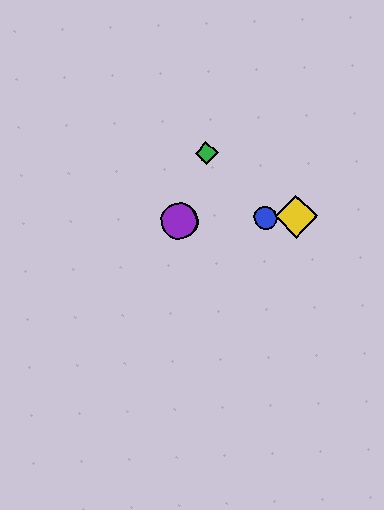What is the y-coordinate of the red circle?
The red circle is at y≈221.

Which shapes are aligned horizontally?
The red circle, the blue circle, the yellow diamond, the purple circle are aligned horizontally.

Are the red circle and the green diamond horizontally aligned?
No, the red circle is at y≈221 and the green diamond is at y≈153.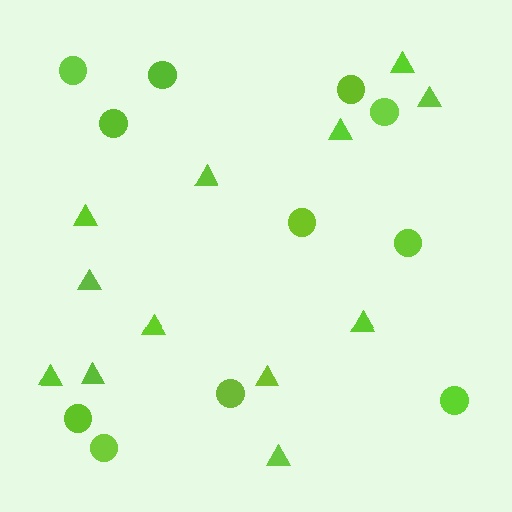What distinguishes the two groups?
There are 2 groups: one group of triangles (12) and one group of circles (11).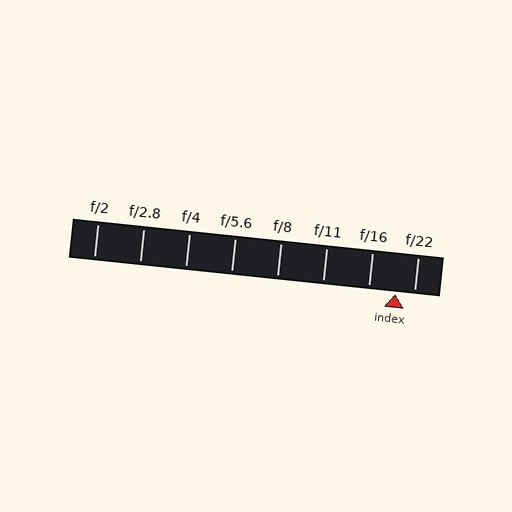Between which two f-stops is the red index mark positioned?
The index mark is between f/16 and f/22.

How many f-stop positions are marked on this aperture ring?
There are 8 f-stop positions marked.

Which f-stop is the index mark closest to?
The index mark is closest to f/22.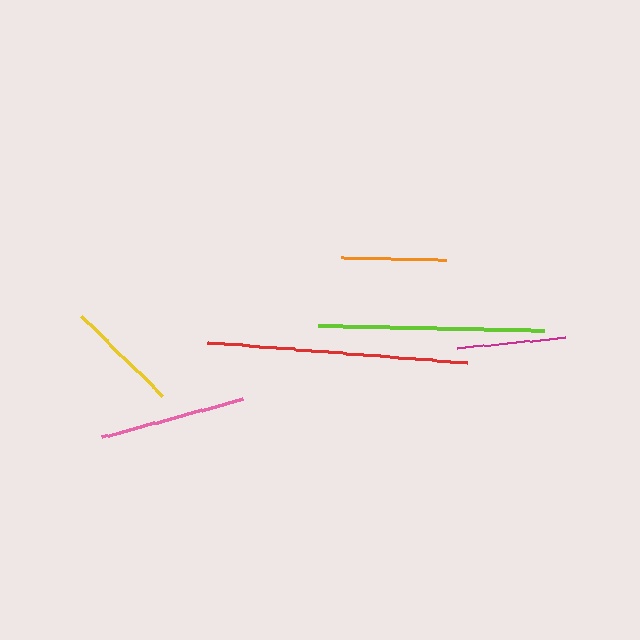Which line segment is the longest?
The red line is the longest at approximately 260 pixels.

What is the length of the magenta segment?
The magenta segment is approximately 107 pixels long.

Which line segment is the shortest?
The orange line is the shortest at approximately 105 pixels.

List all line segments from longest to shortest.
From longest to shortest: red, lime, pink, yellow, magenta, orange.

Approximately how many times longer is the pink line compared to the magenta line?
The pink line is approximately 1.4 times the length of the magenta line.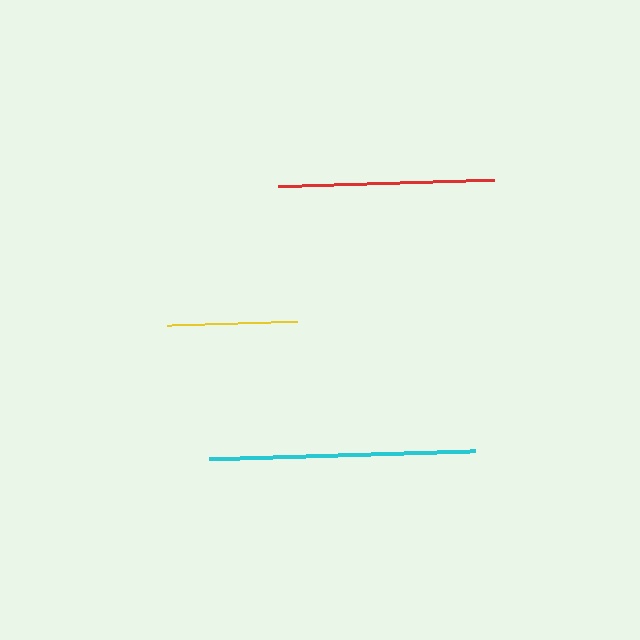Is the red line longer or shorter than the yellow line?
The red line is longer than the yellow line.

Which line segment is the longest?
The cyan line is the longest at approximately 265 pixels.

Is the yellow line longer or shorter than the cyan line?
The cyan line is longer than the yellow line.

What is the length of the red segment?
The red segment is approximately 215 pixels long.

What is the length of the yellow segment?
The yellow segment is approximately 130 pixels long.